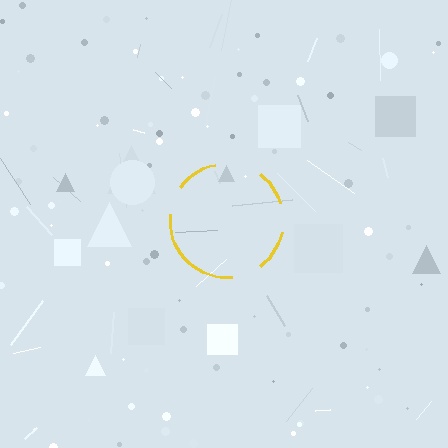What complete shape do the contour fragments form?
The contour fragments form a circle.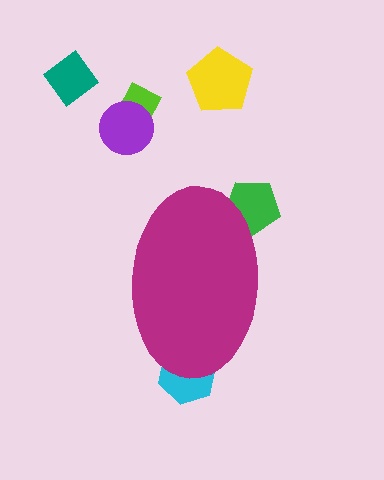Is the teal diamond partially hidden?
No, the teal diamond is fully visible.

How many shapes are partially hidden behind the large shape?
2 shapes are partially hidden.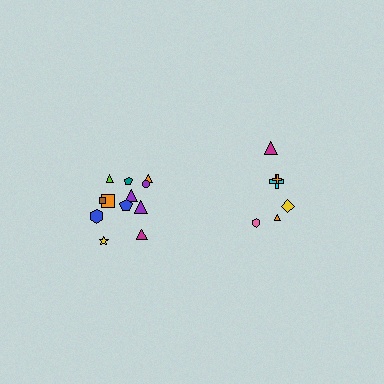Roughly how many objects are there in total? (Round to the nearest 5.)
Roughly 20 objects in total.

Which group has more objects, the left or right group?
The left group.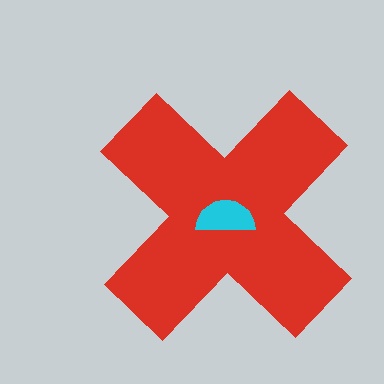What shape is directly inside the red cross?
The cyan semicircle.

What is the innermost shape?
The cyan semicircle.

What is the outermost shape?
The red cross.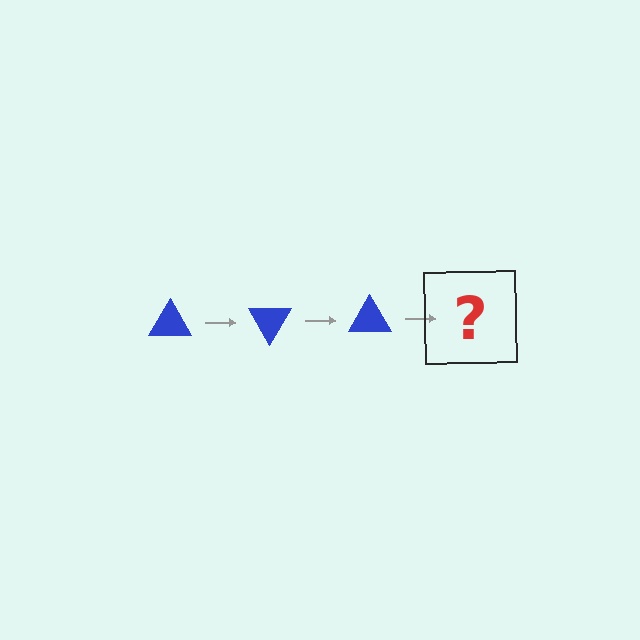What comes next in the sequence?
The next element should be a blue triangle rotated 180 degrees.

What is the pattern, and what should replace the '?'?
The pattern is that the triangle rotates 60 degrees each step. The '?' should be a blue triangle rotated 180 degrees.